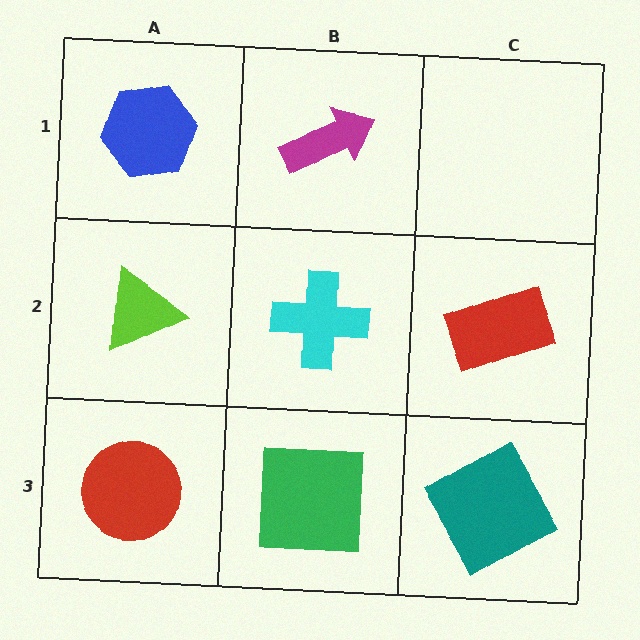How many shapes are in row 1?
2 shapes.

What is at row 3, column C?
A teal diamond.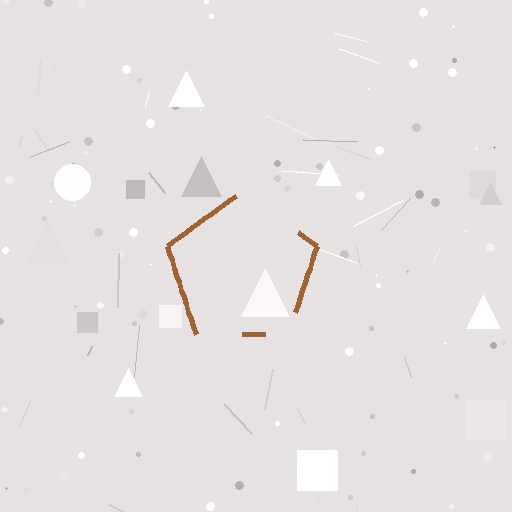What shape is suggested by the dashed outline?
The dashed outline suggests a pentagon.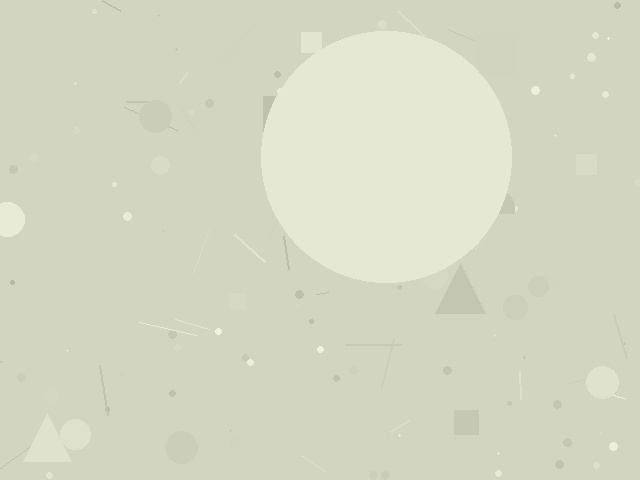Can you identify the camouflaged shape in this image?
The camouflaged shape is a circle.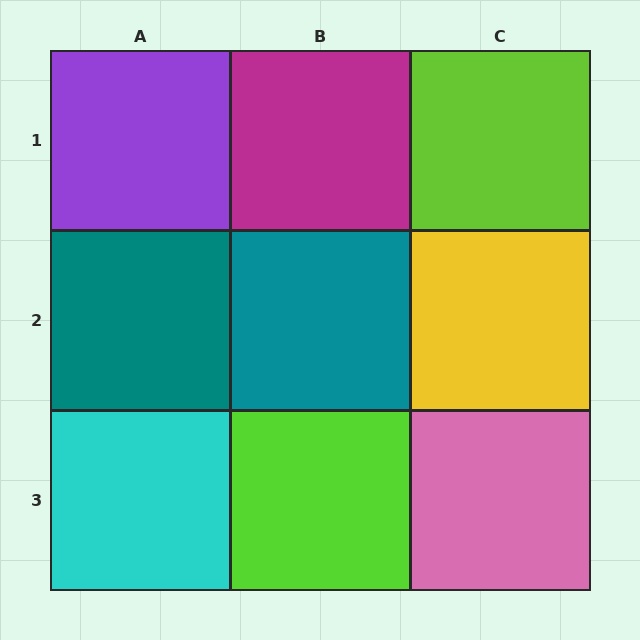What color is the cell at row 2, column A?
Teal.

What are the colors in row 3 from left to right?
Cyan, lime, pink.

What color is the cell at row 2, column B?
Teal.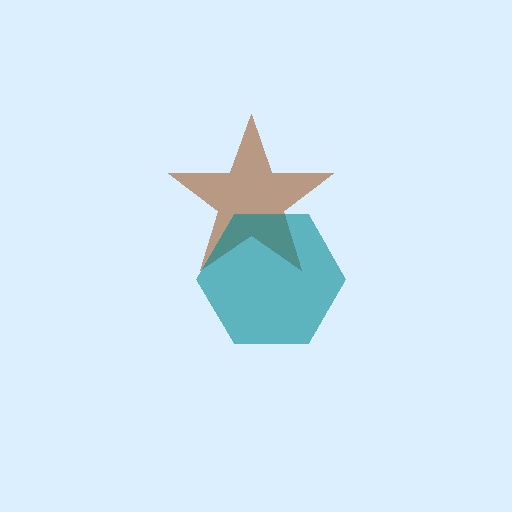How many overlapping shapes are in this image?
There are 2 overlapping shapes in the image.